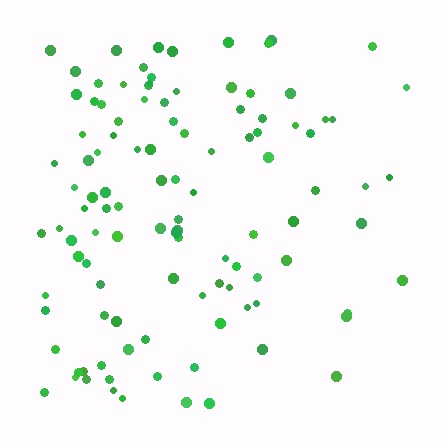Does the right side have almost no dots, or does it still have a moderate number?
Still a moderate number, just noticeably fewer than the left.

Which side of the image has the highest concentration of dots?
The left.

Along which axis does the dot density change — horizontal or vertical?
Horizontal.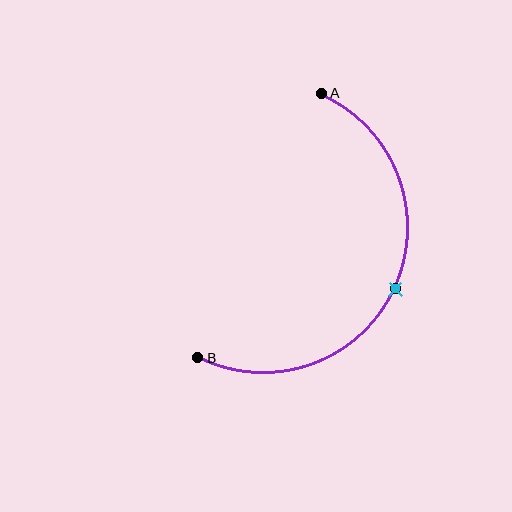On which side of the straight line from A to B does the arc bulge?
The arc bulges to the right of the straight line connecting A and B.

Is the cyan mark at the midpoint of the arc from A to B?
Yes. The cyan mark lies on the arc at equal arc-length from both A and B — it is the arc midpoint.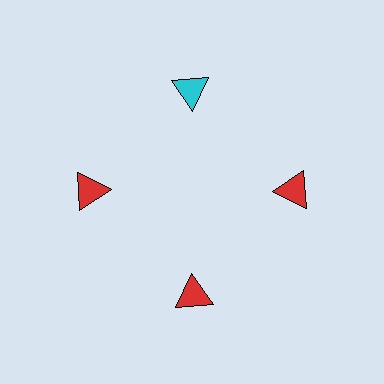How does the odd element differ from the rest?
It has a different color: cyan instead of red.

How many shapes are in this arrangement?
There are 4 shapes arranged in a ring pattern.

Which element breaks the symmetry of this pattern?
The cyan triangle at roughly the 12 o'clock position breaks the symmetry. All other shapes are red triangles.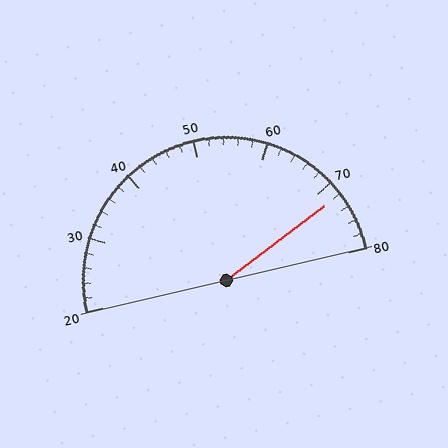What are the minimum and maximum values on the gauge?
The gauge ranges from 20 to 80.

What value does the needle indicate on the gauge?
The needle indicates approximately 72.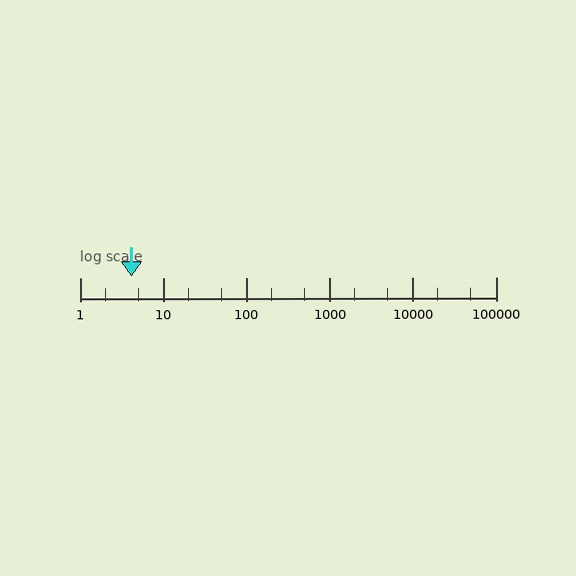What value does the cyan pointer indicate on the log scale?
The pointer indicates approximately 4.2.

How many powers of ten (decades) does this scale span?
The scale spans 5 decades, from 1 to 100000.